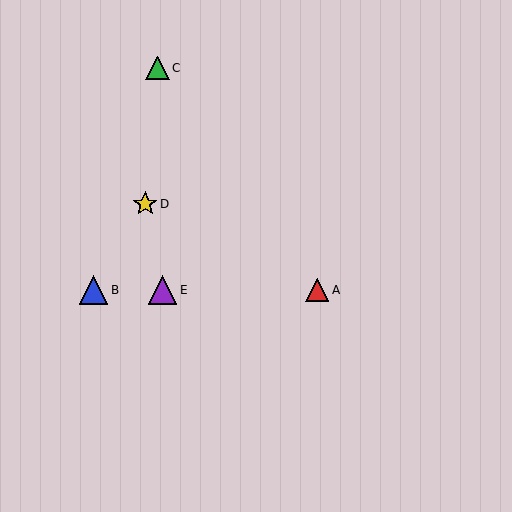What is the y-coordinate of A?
Object A is at y≈290.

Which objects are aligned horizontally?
Objects A, B, E are aligned horizontally.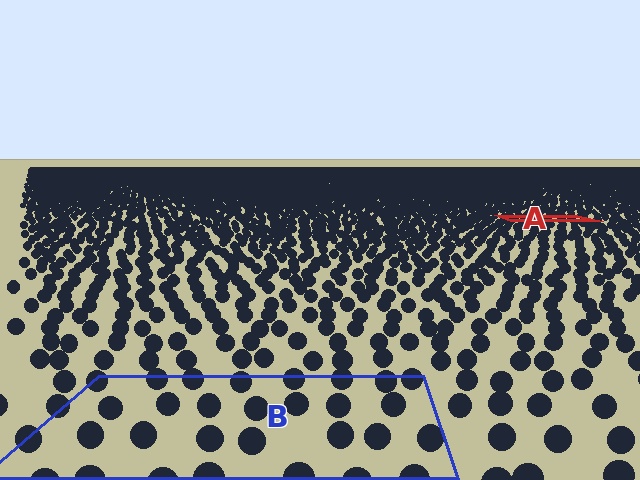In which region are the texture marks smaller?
The texture marks are smaller in region A, because it is farther away.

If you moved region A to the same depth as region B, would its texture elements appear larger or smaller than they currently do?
They would appear larger. At a closer depth, the same texture elements are projected at a bigger on-screen size.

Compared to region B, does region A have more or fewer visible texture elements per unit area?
Region A has more texture elements per unit area — they are packed more densely because it is farther away.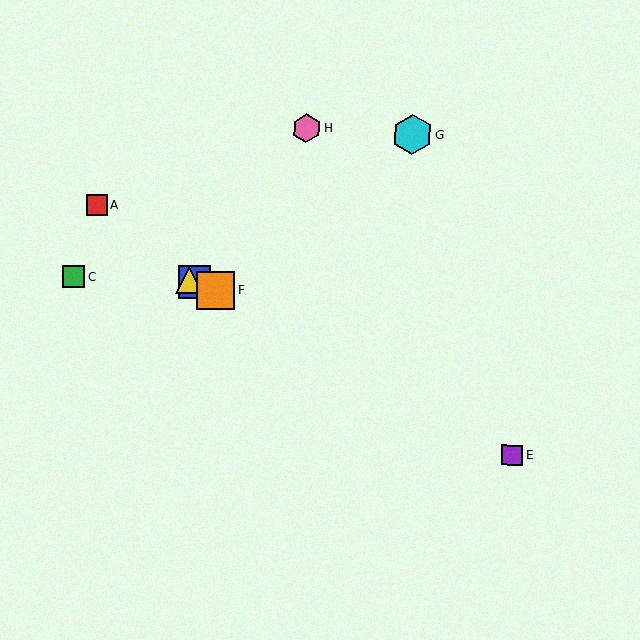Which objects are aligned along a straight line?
Objects B, D, F are aligned along a straight line.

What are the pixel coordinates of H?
Object H is at (306, 128).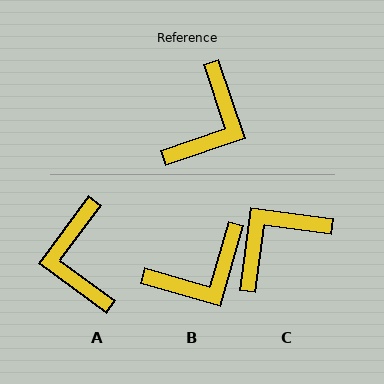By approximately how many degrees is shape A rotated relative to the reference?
Approximately 145 degrees clockwise.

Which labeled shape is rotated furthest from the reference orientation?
C, about 154 degrees away.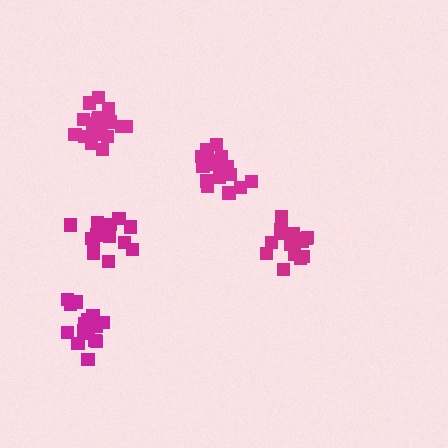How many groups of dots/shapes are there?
There are 5 groups.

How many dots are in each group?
Group 1: 16 dots, Group 2: 15 dots, Group 3: 15 dots, Group 4: 20 dots, Group 5: 17 dots (83 total).